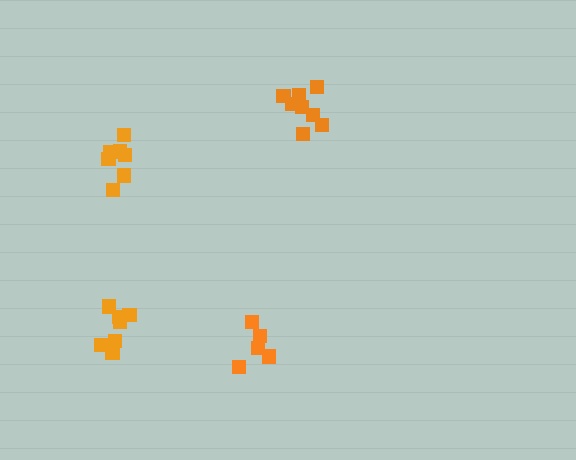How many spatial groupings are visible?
There are 4 spatial groupings.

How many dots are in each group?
Group 1: 7 dots, Group 2: 8 dots, Group 3: 7 dots, Group 4: 5 dots (27 total).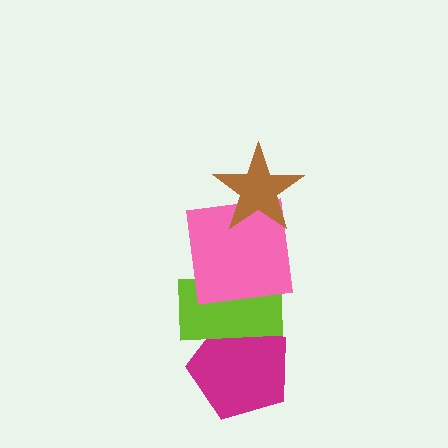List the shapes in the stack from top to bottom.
From top to bottom: the brown star, the pink square, the lime rectangle, the magenta pentagon.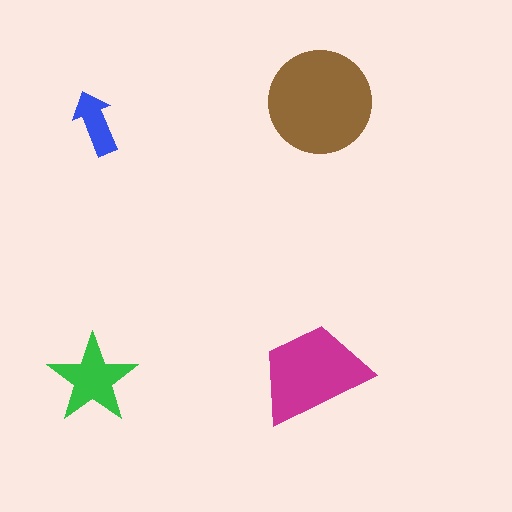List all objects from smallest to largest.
The blue arrow, the green star, the magenta trapezoid, the brown circle.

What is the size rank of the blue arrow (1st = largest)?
4th.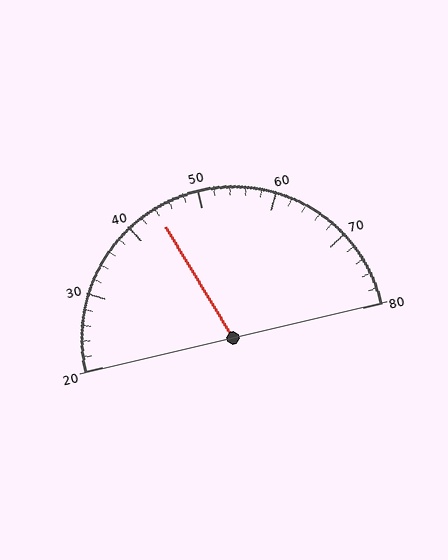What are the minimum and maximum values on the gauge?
The gauge ranges from 20 to 80.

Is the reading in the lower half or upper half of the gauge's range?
The reading is in the lower half of the range (20 to 80).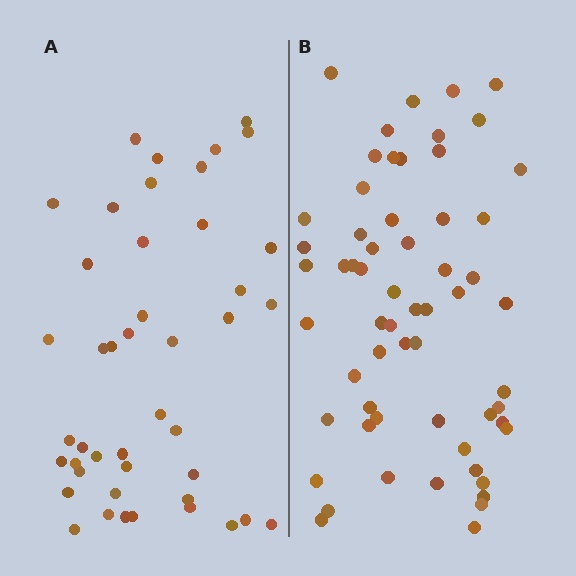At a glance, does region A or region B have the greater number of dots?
Region B (the right region) has more dots.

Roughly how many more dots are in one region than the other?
Region B has approximately 15 more dots than region A.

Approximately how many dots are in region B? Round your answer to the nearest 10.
About 60 dots.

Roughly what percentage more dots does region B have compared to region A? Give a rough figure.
About 35% more.